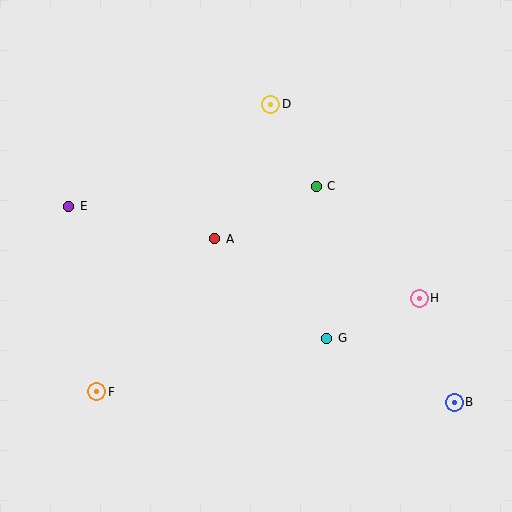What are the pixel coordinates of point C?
Point C is at (316, 186).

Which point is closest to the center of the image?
Point A at (215, 239) is closest to the center.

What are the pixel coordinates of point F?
Point F is at (97, 392).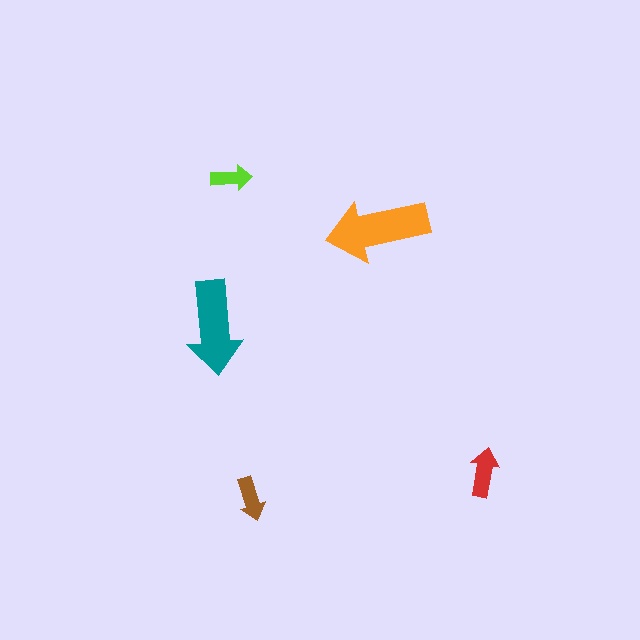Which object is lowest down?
The brown arrow is bottommost.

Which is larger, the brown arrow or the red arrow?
The red one.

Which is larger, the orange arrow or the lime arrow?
The orange one.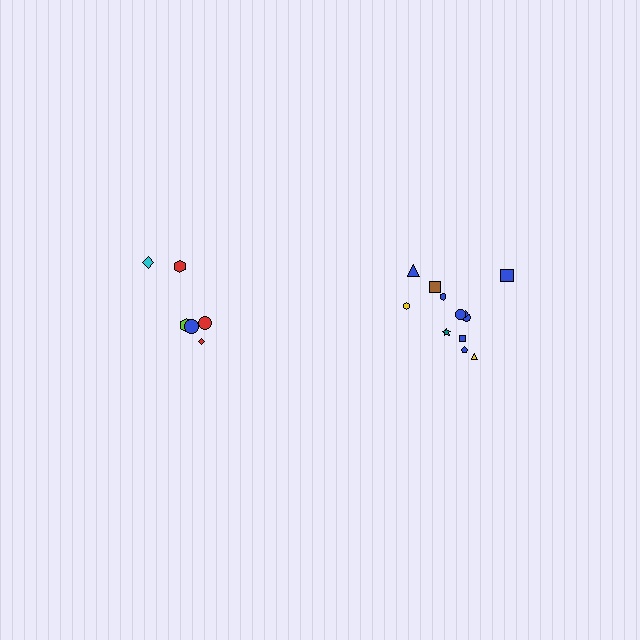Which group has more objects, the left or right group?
The right group.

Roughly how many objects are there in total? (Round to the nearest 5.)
Roughly 20 objects in total.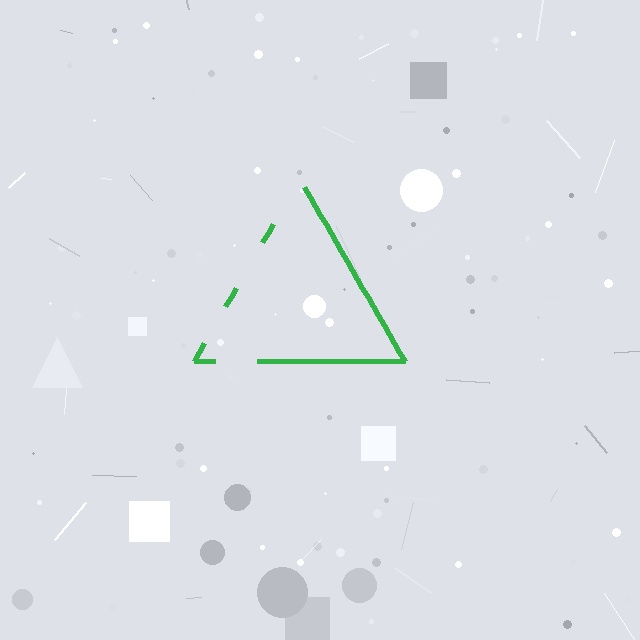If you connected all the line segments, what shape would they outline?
They would outline a triangle.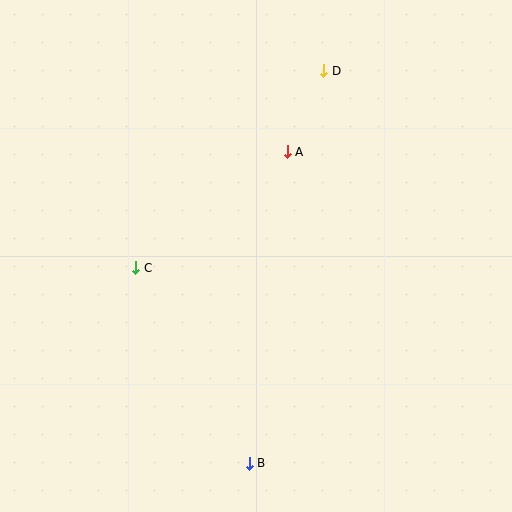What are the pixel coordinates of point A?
Point A is at (287, 152).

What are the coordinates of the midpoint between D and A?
The midpoint between D and A is at (305, 111).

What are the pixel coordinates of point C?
Point C is at (136, 268).